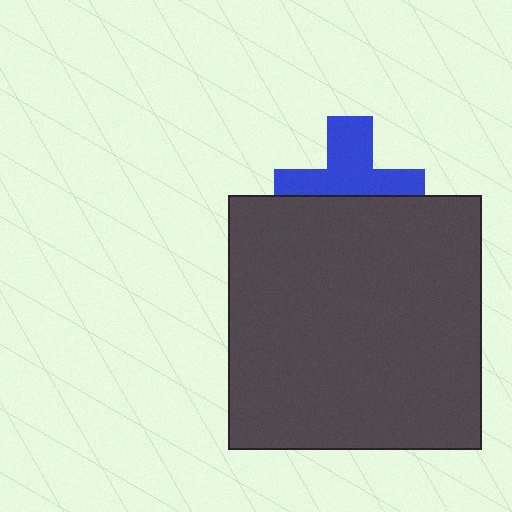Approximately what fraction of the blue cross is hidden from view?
Roughly 46% of the blue cross is hidden behind the dark gray square.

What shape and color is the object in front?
The object in front is a dark gray square.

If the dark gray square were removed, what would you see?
You would see the complete blue cross.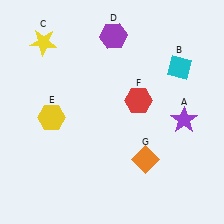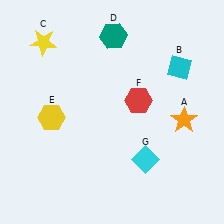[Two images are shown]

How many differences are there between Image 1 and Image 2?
There are 3 differences between the two images.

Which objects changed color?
A changed from purple to orange. D changed from purple to teal. G changed from orange to cyan.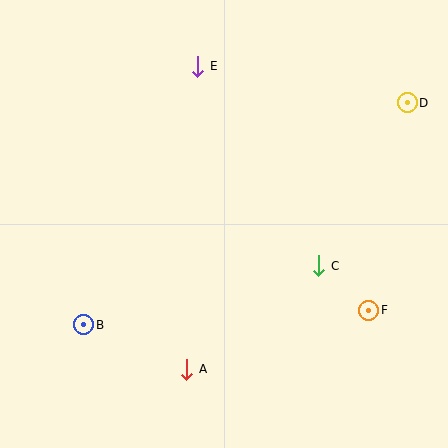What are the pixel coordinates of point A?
Point A is at (187, 369).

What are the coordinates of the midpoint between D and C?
The midpoint between D and C is at (363, 184).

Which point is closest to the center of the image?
Point C at (319, 266) is closest to the center.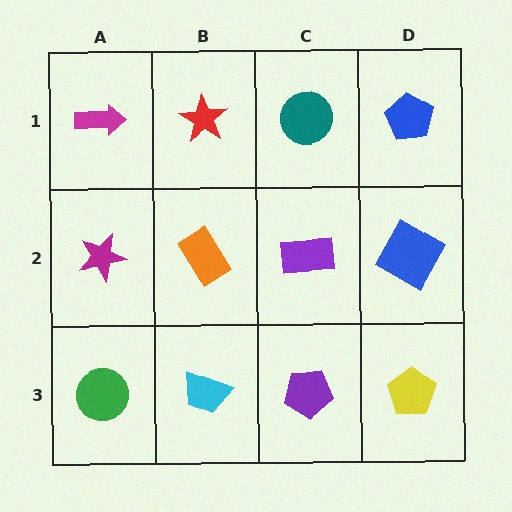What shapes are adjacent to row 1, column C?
A purple rectangle (row 2, column C), a red star (row 1, column B), a blue pentagon (row 1, column D).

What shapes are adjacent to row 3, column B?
An orange rectangle (row 2, column B), a green circle (row 3, column A), a purple pentagon (row 3, column C).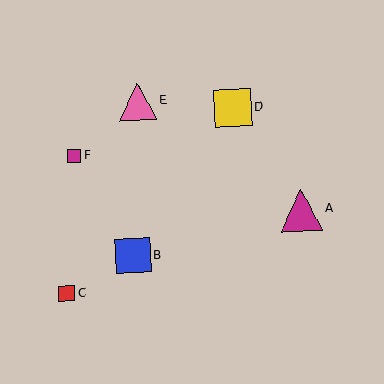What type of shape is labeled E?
Shape E is a pink triangle.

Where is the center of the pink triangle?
The center of the pink triangle is at (138, 102).